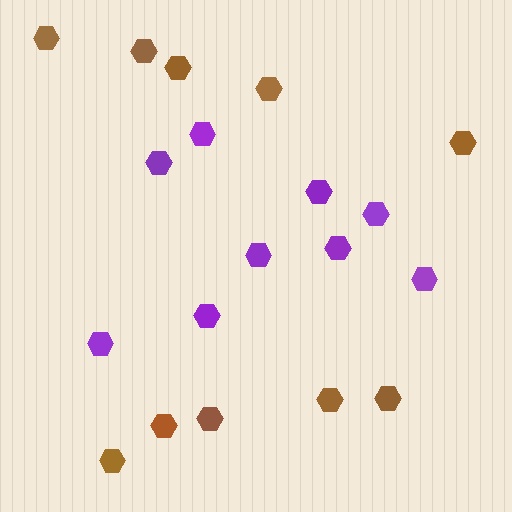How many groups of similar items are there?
There are 2 groups: one group of brown hexagons (10) and one group of purple hexagons (9).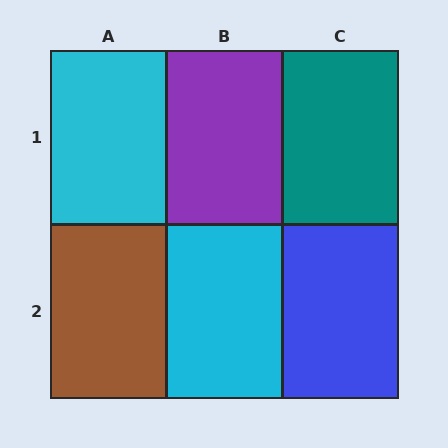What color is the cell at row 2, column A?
Brown.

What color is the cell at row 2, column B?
Cyan.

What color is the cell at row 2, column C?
Blue.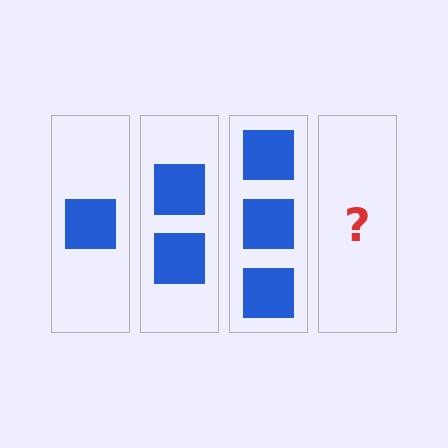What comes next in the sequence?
The next element should be 4 squares.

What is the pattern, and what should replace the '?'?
The pattern is that each step adds one more square. The '?' should be 4 squares.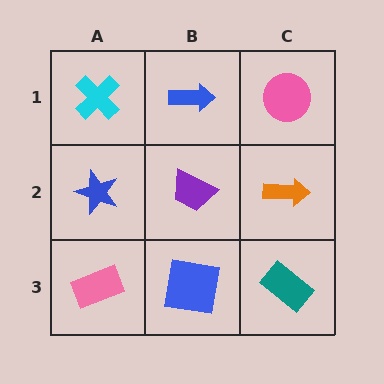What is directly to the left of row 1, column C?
A blue arrow.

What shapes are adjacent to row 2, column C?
A pink circle (row 1, column C), a teal rectangle (row 3, column C), a purple trapezoid (row 2, column B).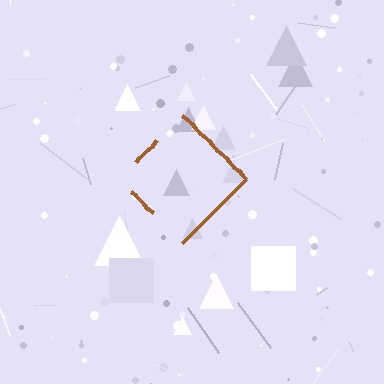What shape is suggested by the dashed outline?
The dashed outline suggests a diamond.